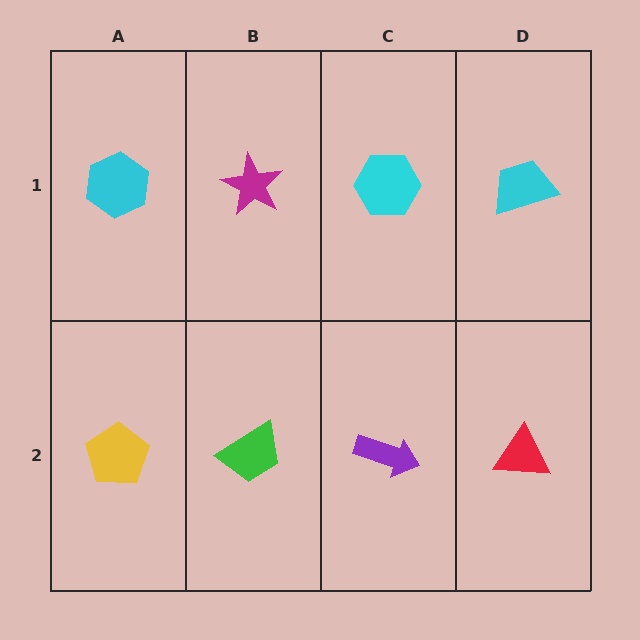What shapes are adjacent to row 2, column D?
A cyan trapezoid (row 1, column D), a purple arrow (row 2, column C).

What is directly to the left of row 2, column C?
A green trapezoid.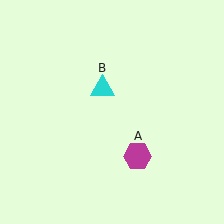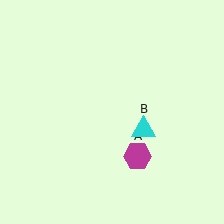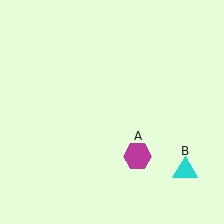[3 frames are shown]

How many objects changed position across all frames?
1 object changed position: cyan triangle (object B).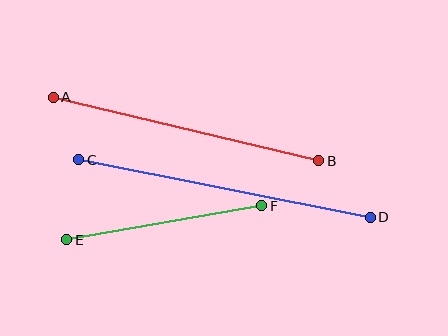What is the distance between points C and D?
The distance is approximately 297 pixels.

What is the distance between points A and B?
The distance is approximately 273 pixels.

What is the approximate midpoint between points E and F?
The midpoint is at approximately (164, 223) pixels.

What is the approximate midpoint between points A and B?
The midpoint is at approximately (186, 129) pixels.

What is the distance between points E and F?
The distance is approximately 198 pixels.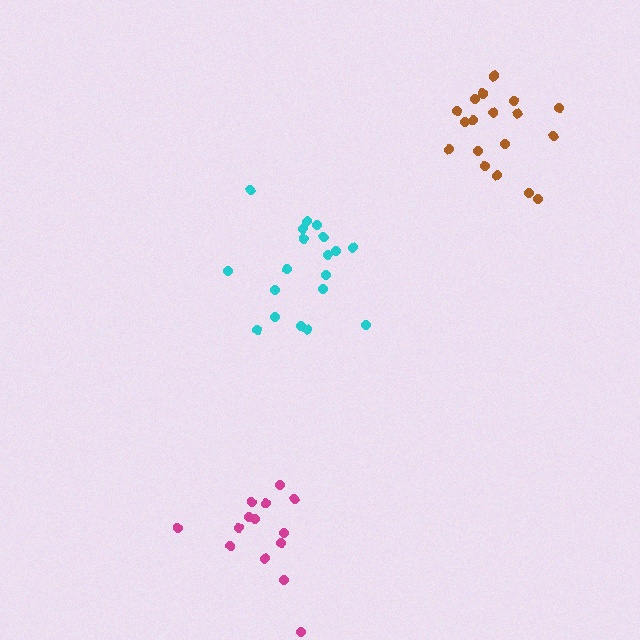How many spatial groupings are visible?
There are 3 spatial groupings.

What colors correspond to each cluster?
The clusters are colored: cyan, magenta, brown.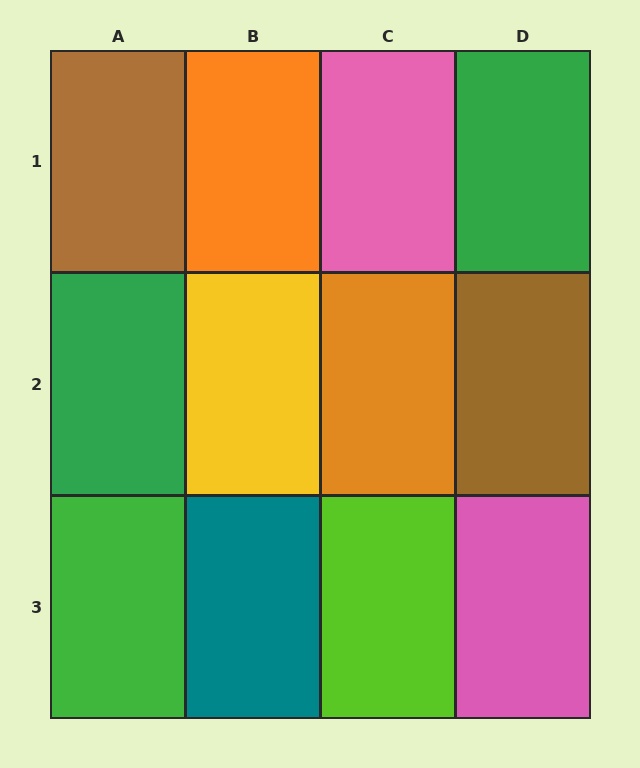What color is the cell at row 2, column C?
Orange.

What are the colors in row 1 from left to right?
Brown, orange, pink, green.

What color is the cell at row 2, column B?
Yellow.